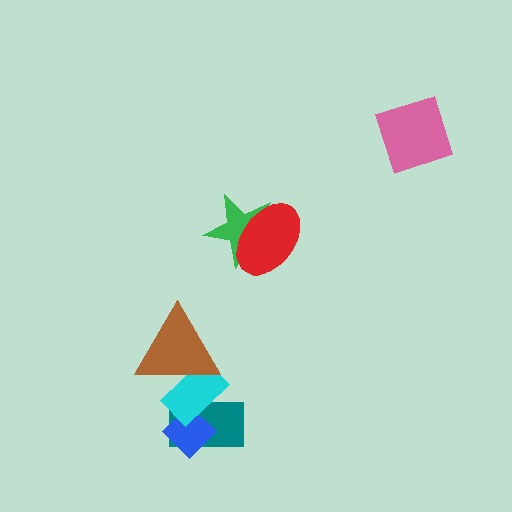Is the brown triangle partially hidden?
No, no other shape covers it.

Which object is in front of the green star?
The red ellipse is in front of the green star.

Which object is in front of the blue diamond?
The cyan rectangle is in front of the blue diamond.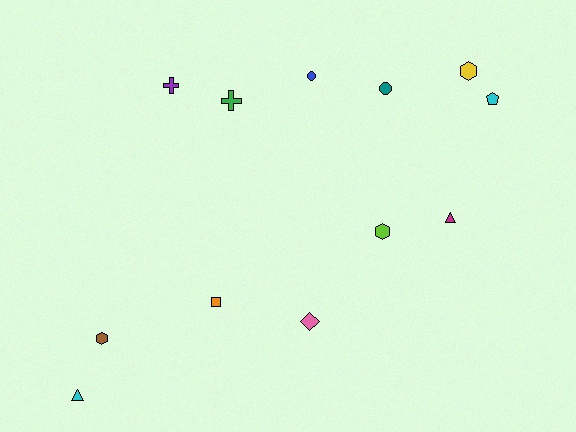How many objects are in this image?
There are 12 objects.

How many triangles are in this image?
There are 2 triangles.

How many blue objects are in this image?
There is 1 blue object.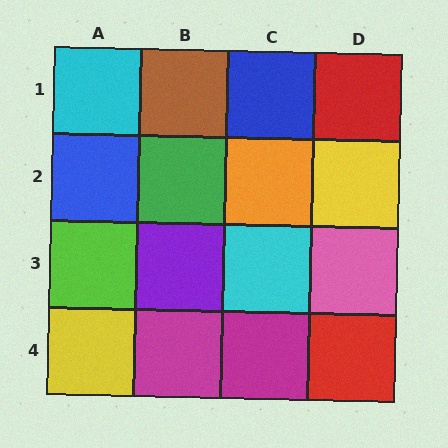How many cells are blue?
2 cells are blue.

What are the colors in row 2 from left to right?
Blue, green, orange, yellow.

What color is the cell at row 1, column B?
Brown.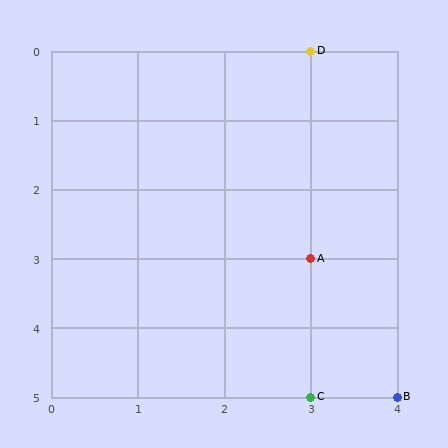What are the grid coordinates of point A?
Point A is at grid coordinates (3, 3).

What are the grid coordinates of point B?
Point B is at grid coordinates (4, 5).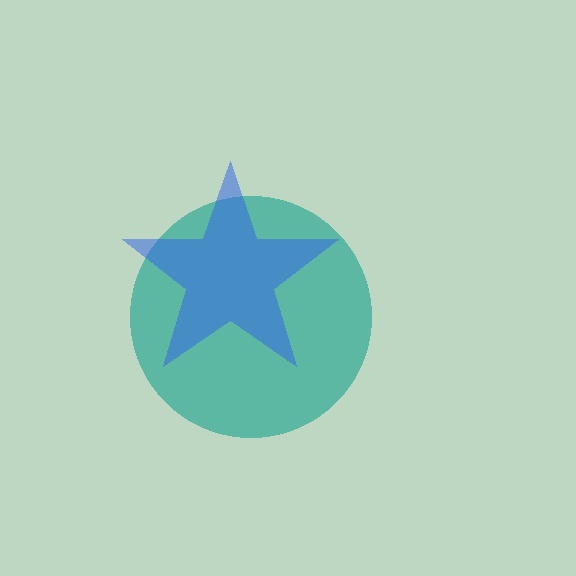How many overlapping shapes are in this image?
There are 2 overlapping shapes in the image.